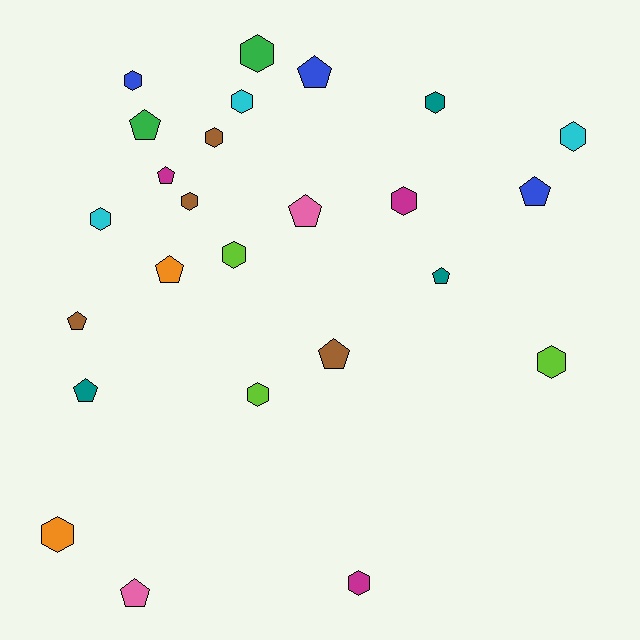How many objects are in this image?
There are 25 objects.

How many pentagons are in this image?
There are 11 pentagons.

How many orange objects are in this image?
There are 2 orange objects.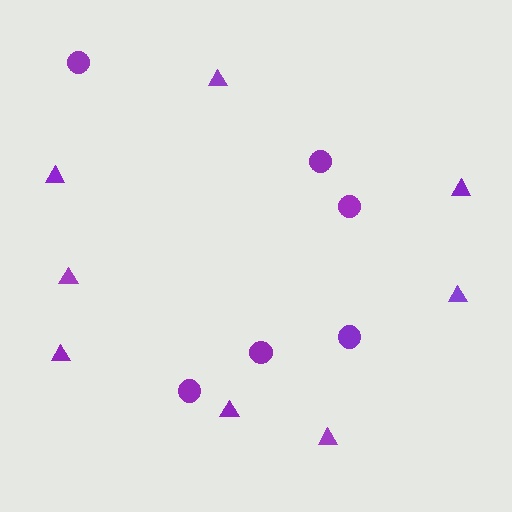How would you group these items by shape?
There are 2 groups: one group of circles (6) and one group of triangles (8).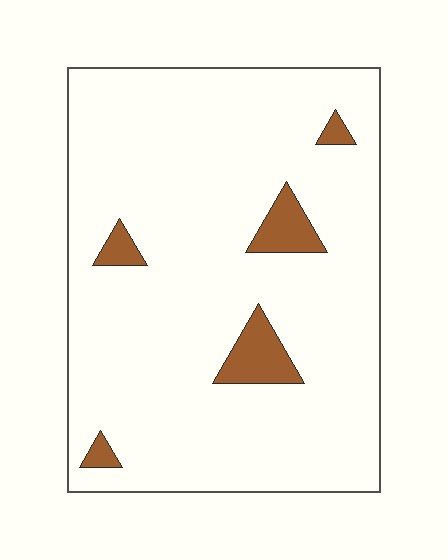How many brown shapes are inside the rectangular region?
5.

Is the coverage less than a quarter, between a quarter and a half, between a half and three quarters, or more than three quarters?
Less than a quarter.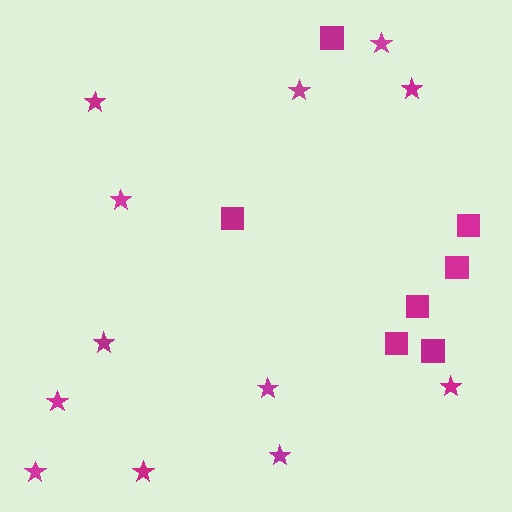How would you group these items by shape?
There are 2 groups: one group of stars (12) and one group of squares (7).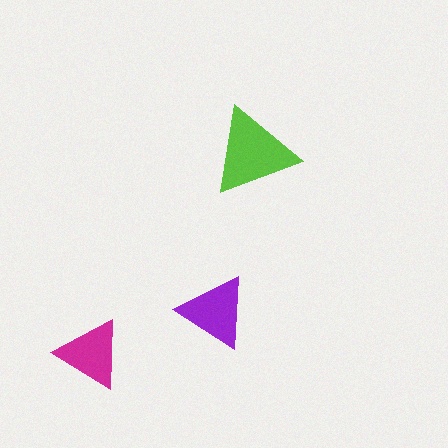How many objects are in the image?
There are 3 objects in the image.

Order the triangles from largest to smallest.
the lime one, the purple one, the magenta one.